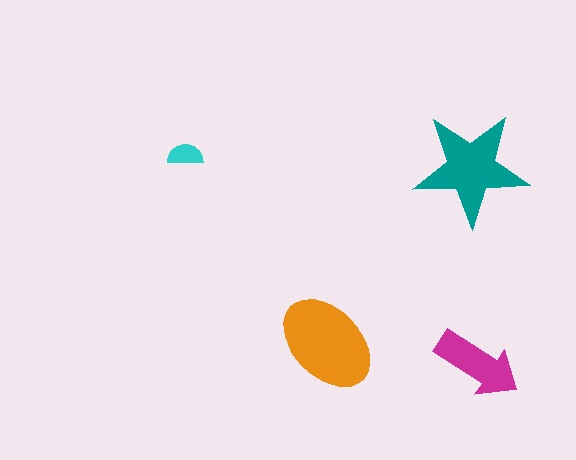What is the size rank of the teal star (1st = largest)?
2nd.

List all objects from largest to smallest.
The orange ellipse, the teal star, the magenta arrow, the cyan semicircle.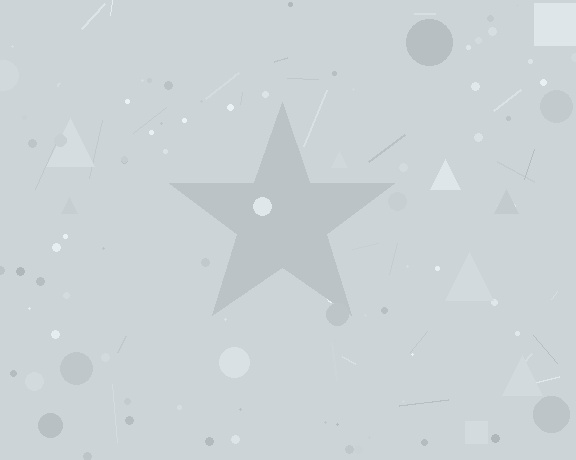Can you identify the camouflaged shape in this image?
The camouflaged shape is a star.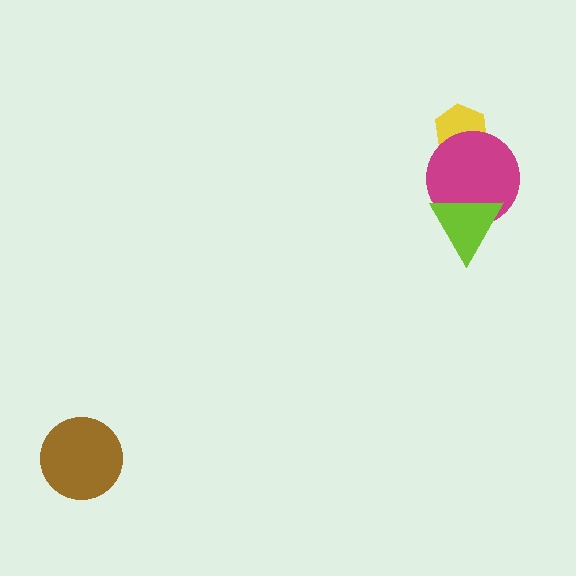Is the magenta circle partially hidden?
Yes, it is partially covered by another shape.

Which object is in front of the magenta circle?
The lime triangle is in front of the magenta circle.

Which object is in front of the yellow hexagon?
The magenta circle is in front of the yellow hexagon.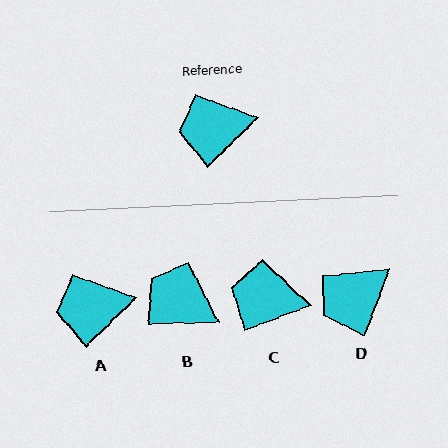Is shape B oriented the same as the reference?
No, it is off by about 43 degrees.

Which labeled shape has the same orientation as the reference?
A.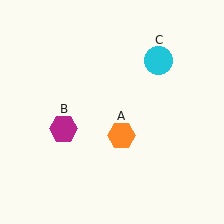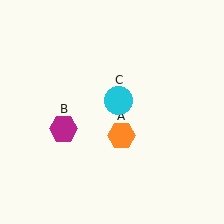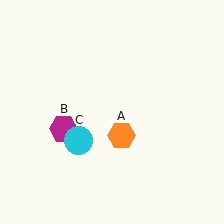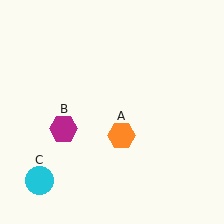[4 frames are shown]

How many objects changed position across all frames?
1 object changed position: cyan circle (object C).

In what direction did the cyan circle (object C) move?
The cyan circle (object C) moved down and to the left.